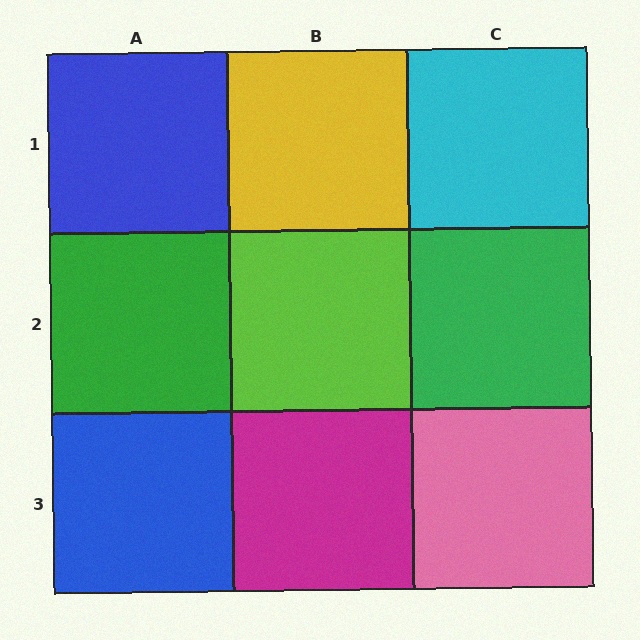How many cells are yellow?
1 cell is yellow.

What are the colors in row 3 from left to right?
Blue, magenta, pink.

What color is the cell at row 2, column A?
Green.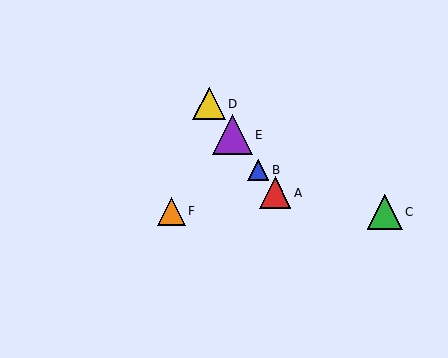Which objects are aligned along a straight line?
Objects A, B, D, E are aligned along a straight line.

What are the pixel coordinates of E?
Object E is at (232, 135).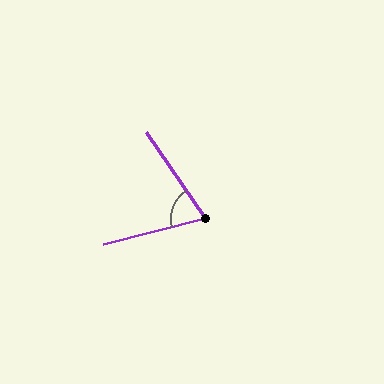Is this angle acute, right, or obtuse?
It is acute.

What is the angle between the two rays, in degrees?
Approximately 70 degrees.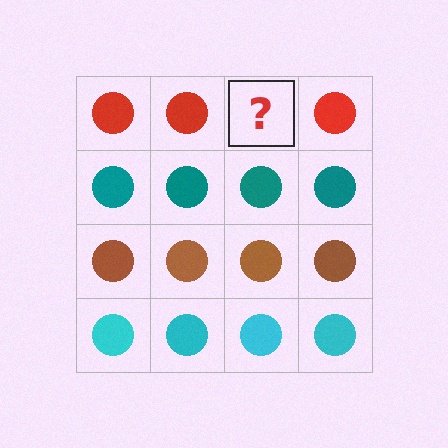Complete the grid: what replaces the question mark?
The question mark should be replaced with a red circle.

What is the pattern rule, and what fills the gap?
The rule is that each row has a consistent color. The gap should be filled with a red circle.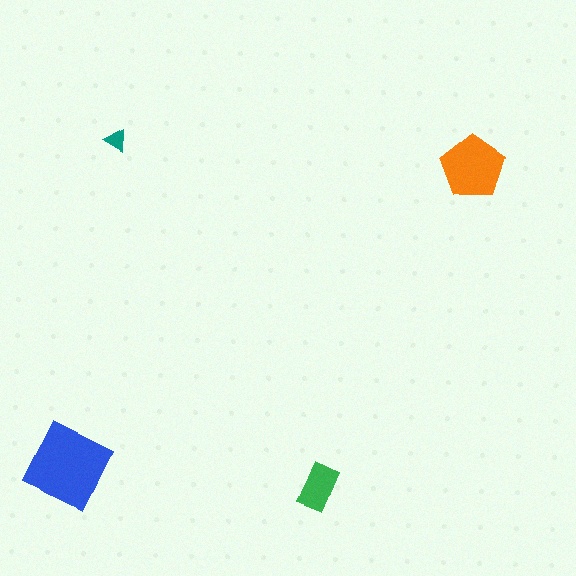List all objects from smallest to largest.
The teal triangle, the green rectangle, the orange pentagon, the blue diamond.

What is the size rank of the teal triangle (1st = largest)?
4th.